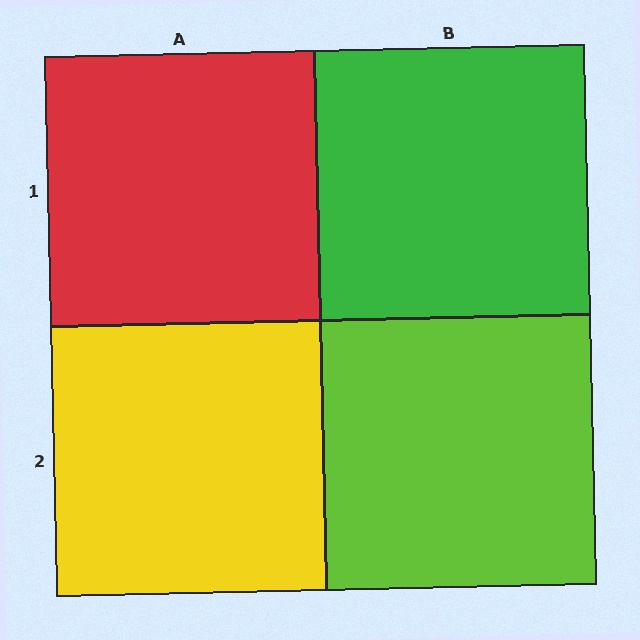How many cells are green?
1 cell is green.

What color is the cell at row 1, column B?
Green.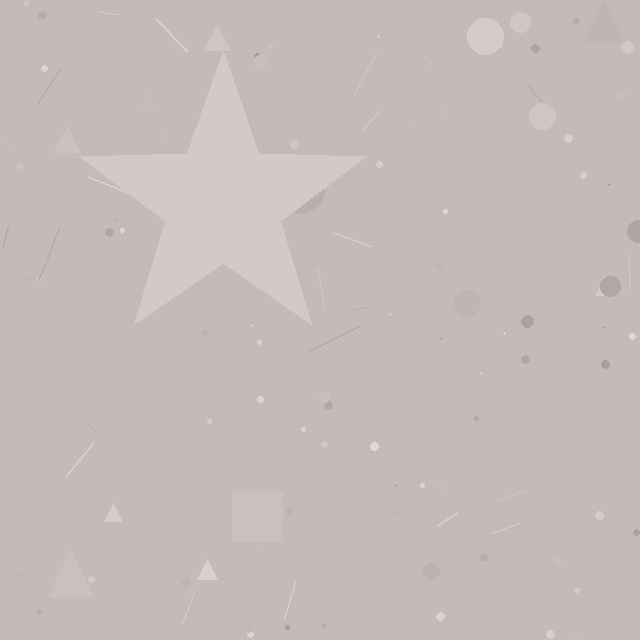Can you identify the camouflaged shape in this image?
The camouflaged shape is a star.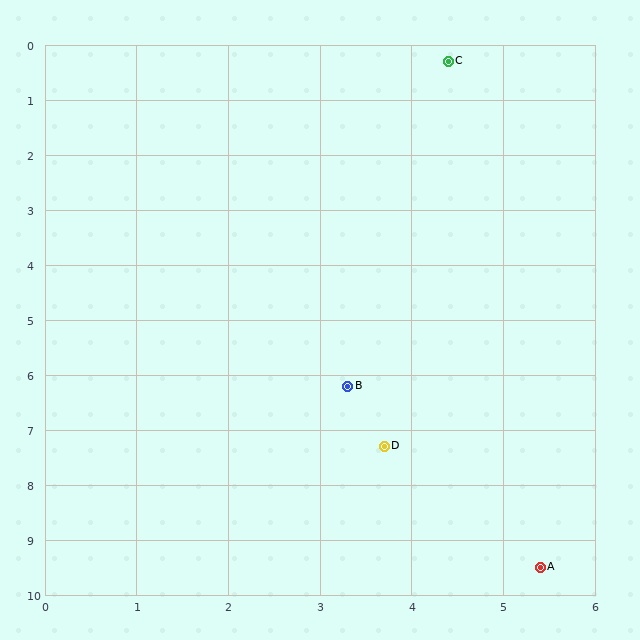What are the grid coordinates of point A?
Point A is at approximately (5.4, 9.5).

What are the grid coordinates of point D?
Point D is at approximately (3.7, 7.3).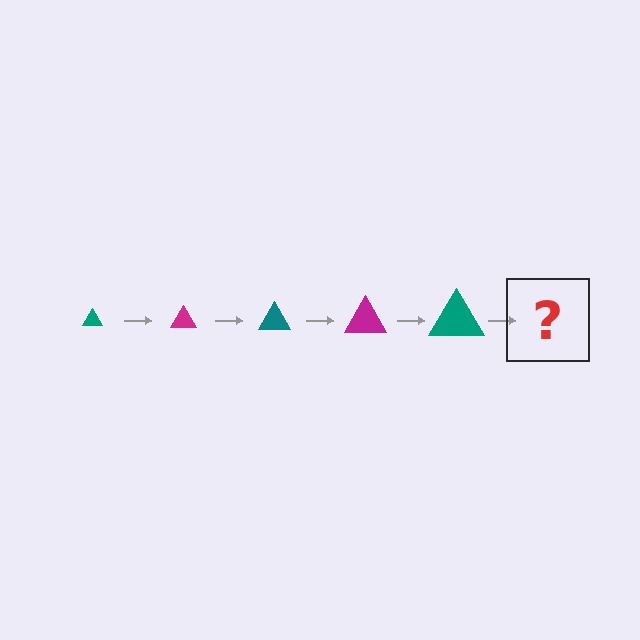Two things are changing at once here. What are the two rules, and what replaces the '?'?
The two rules are that the triangle grows larger each step and the color cycles through teal and magenta. The '?' should be a magenta triangle, larger than the previous one.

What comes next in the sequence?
The next element should be a magenta triangle, larger than the previous one.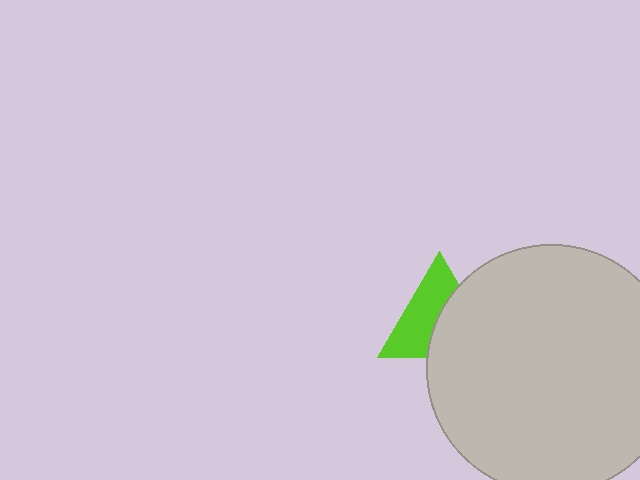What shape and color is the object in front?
The object in front is a light gray circle.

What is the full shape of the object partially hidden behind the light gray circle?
The partially hidden object is a lime triangle.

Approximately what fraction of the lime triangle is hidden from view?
Roughly 46% of the lime triangle is hidden behind the light gray circle.